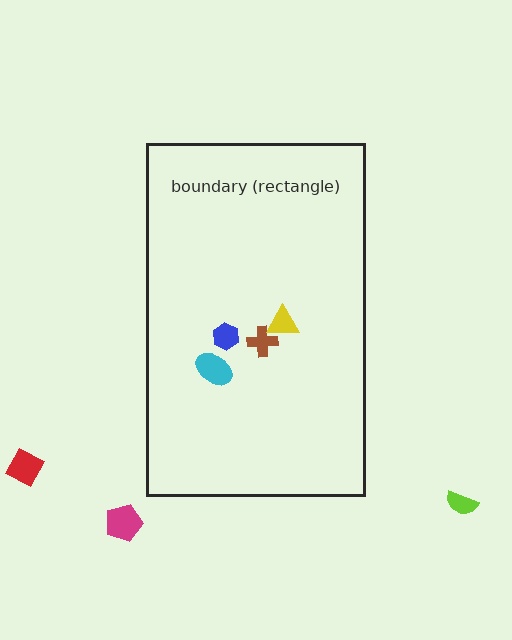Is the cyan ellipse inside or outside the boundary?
Inside.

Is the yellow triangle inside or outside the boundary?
Inside.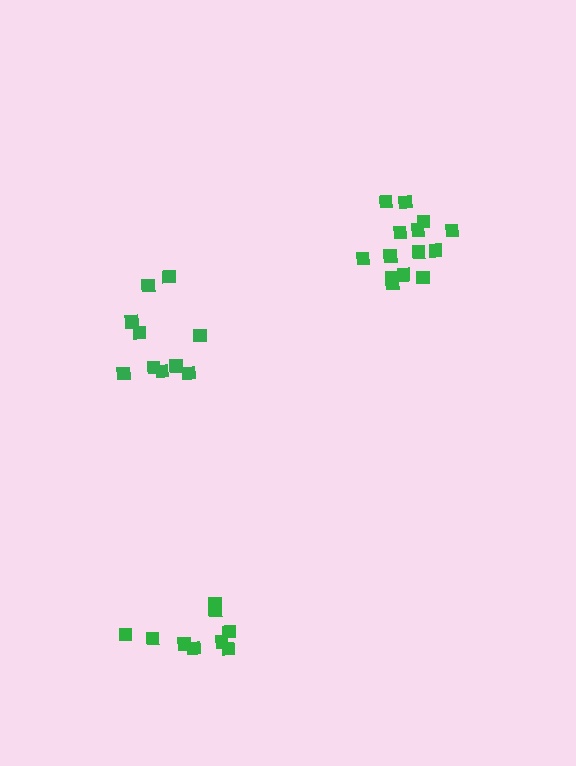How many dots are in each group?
Group 1: 14 dots, Group 2: 10 dots, Group 3: 9 dots (33 total).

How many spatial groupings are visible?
There are 3 spatial groupings.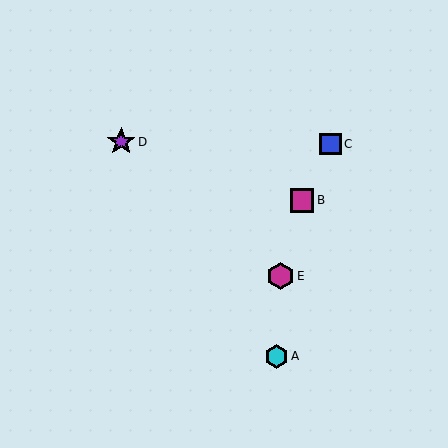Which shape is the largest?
The purple star (labeled D) is the largest.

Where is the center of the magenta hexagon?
The center of the magenta hexagon is at (280, 276).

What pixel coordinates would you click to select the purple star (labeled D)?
Click at (121, 142) to select the purple star D.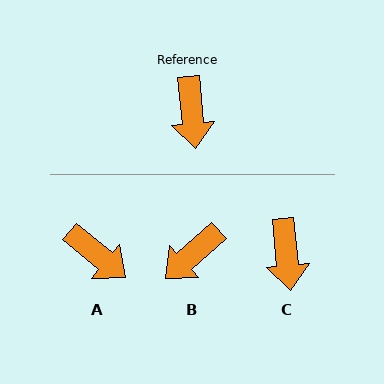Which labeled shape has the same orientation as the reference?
C.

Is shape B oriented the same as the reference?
No, it is off by about 54 degrees.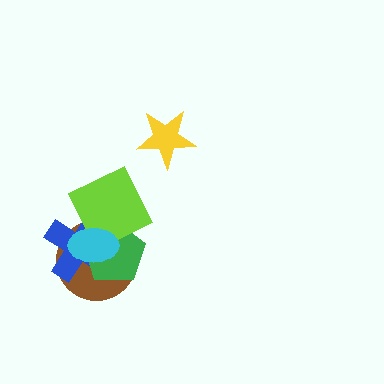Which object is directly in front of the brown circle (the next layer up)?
The blue cross is directly in front of the brown circle.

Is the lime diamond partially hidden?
Yes, it is partially covered by another shape.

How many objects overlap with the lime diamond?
4 objects overlap with the lime diamond.